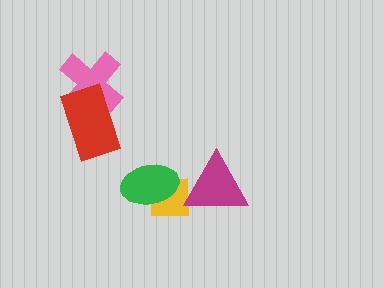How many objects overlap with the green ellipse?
1 object overlaps with the green ellipse.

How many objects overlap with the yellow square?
2 objects overlap with the yellow square.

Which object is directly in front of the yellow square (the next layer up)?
The green ellipse is directly in front of the yellow square.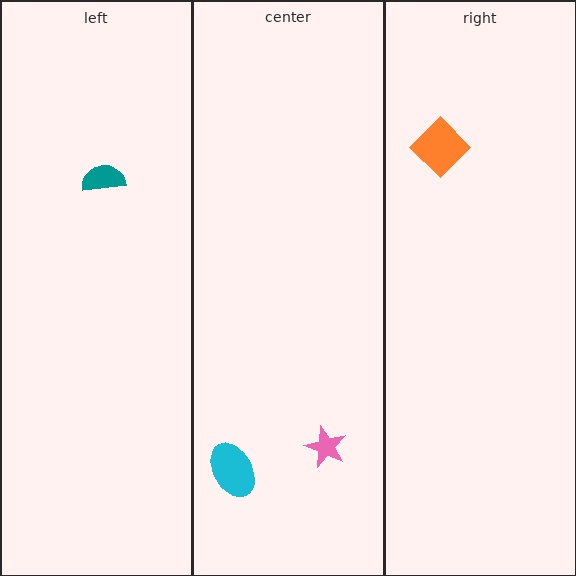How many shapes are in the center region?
2.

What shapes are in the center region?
The pink star, the cyan ellipse.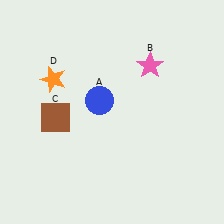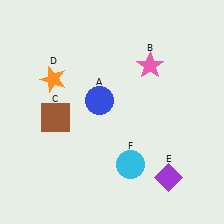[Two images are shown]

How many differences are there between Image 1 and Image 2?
There are 2 differences between the two images.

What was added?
A purple diamond (E), a cyan circle (F) were added in Image 2.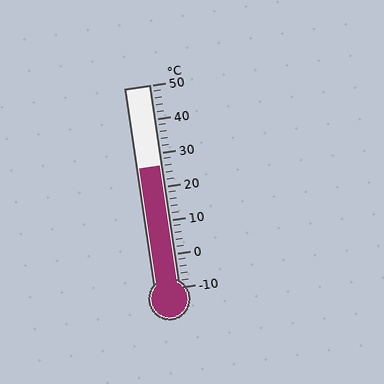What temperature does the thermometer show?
The thermometer shows approximately 26°C.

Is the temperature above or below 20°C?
The temperature is above 20°C.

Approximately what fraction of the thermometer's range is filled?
The thermometer is filled to approximately 60% of its range.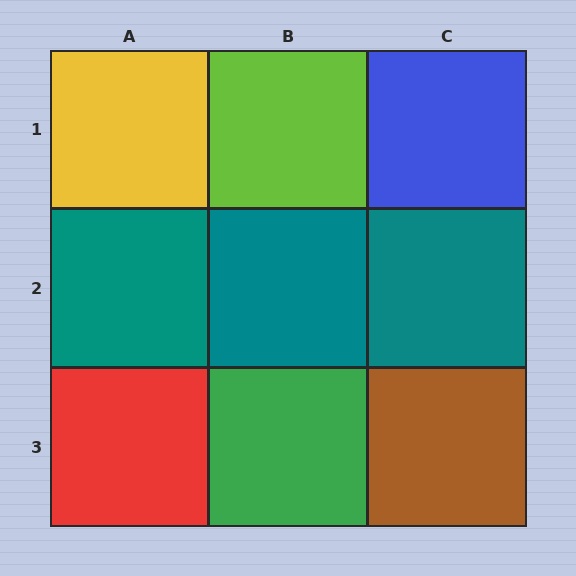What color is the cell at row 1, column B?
Lime.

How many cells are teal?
3 cells are teal.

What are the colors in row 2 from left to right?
Teal, teal, teal.